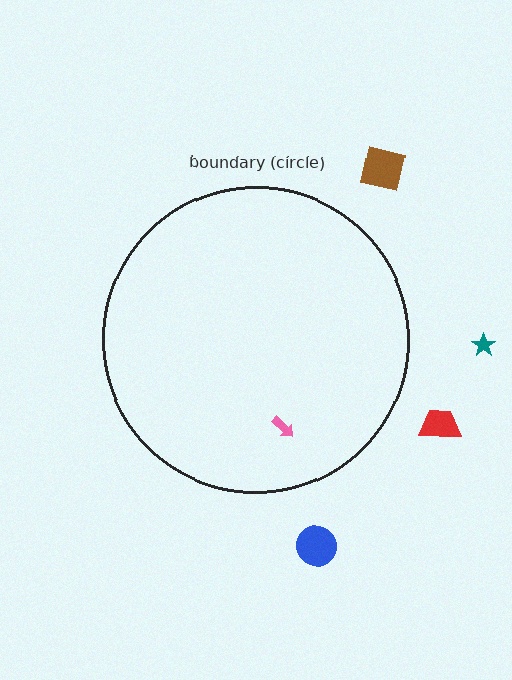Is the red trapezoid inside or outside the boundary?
Outside.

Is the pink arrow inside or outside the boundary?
Inside.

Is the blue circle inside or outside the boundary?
Outside.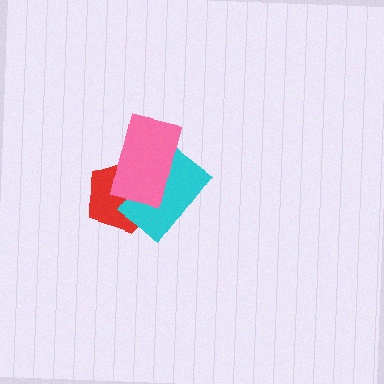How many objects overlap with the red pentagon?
2 objects overlap with the red pentagon.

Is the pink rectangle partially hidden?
No, no other shape covers it.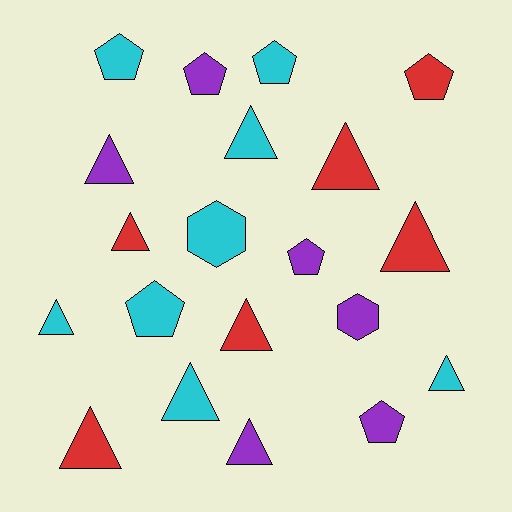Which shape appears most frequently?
Triangle, with 11 objects.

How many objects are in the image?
There are 20 objects.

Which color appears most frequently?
Cyan, with 8 objects.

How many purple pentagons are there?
There are 3 purple pentagons.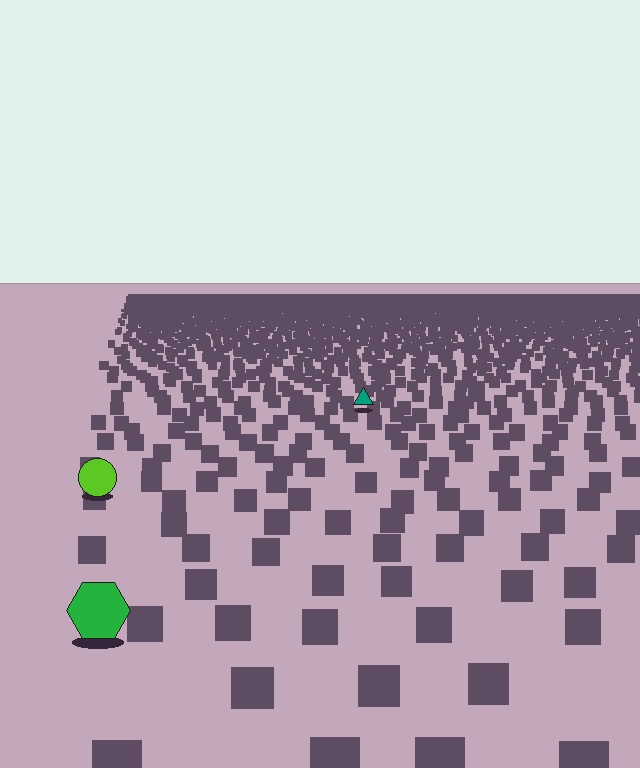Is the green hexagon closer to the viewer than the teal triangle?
Yes. The green hexagon is closer — you can tell from the texture gradient: the ground texture is coarser near it.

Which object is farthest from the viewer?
The teal triangle is farthest from the viewer. It appears smaller and the ground texture around it is denser.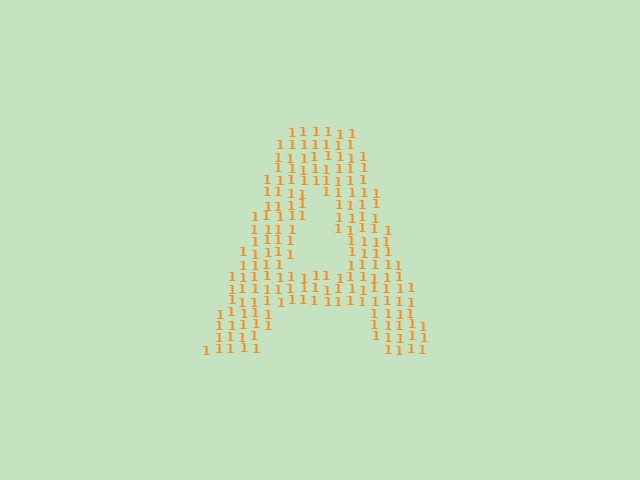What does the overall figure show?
The overall figure shows the letter A.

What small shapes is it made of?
It is made of small digit 1's.